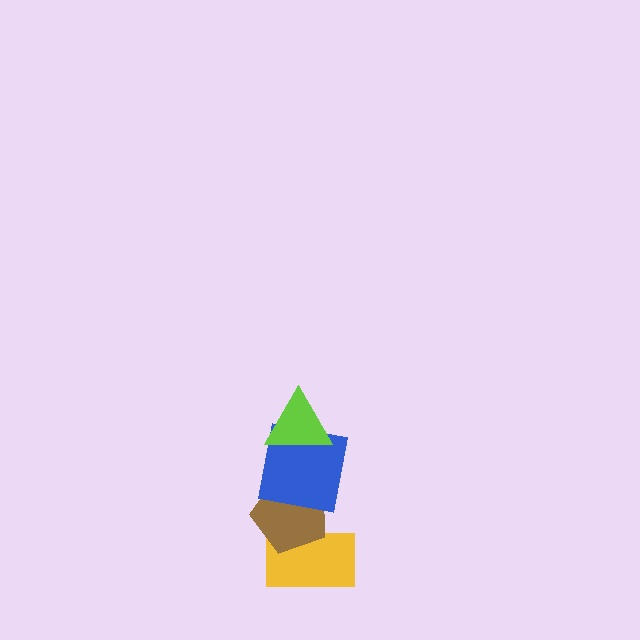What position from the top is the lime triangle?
The lime triangle is 1st from the top.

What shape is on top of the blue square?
The lime triangle is on top of the blue square.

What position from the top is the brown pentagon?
The brown pentagon is 3rd from the top.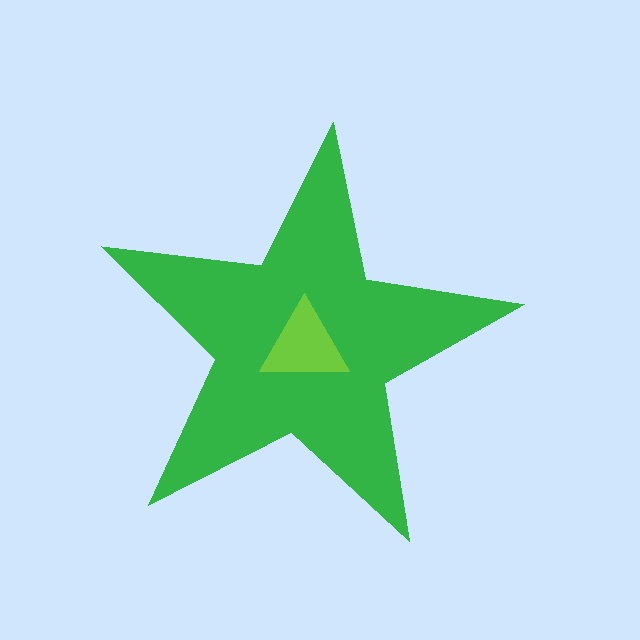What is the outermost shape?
The green star.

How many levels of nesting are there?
2.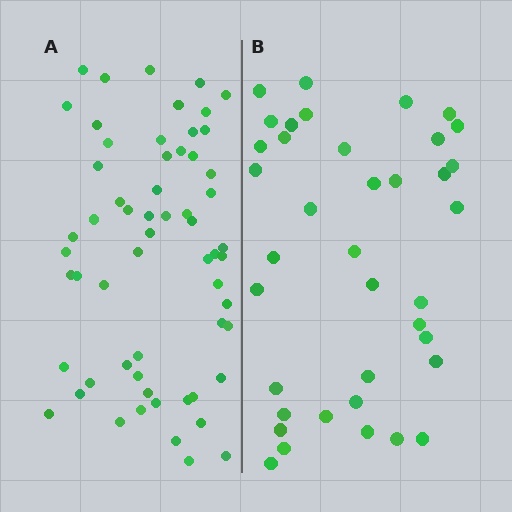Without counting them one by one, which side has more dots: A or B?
Region A (the left region) has more dots.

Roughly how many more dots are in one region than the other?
Region A has approximately 20 more dots than region B.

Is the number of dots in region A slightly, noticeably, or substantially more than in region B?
Region A has substantially more. The ratio is roughly 1.6 to 1.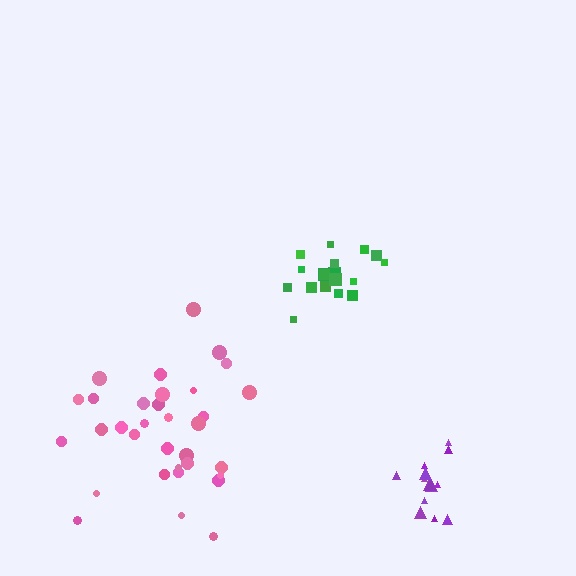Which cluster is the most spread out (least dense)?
Pink.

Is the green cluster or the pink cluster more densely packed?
Green.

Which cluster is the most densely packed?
Green.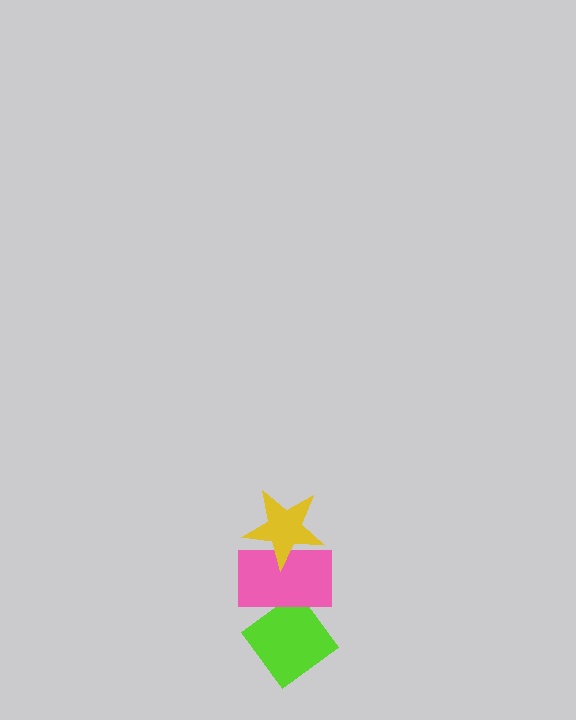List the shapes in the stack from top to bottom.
From top to bottom: the yellow star, the pink rectangle, the lime diamond.